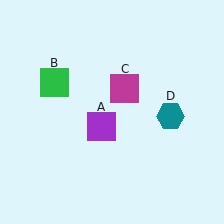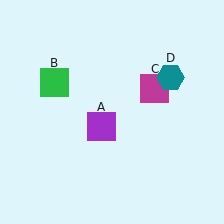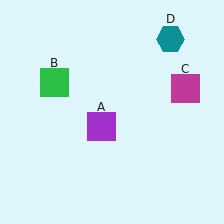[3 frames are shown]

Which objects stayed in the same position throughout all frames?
Purple square (object A) and green square (object B) remained stationary.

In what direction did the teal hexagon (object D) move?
The teal hexagon (object D) moved up.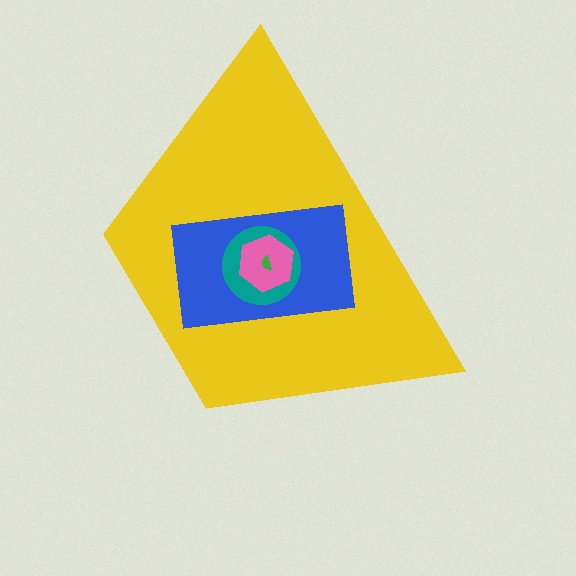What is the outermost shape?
The yellow trapezoid.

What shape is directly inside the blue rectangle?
The teal circle.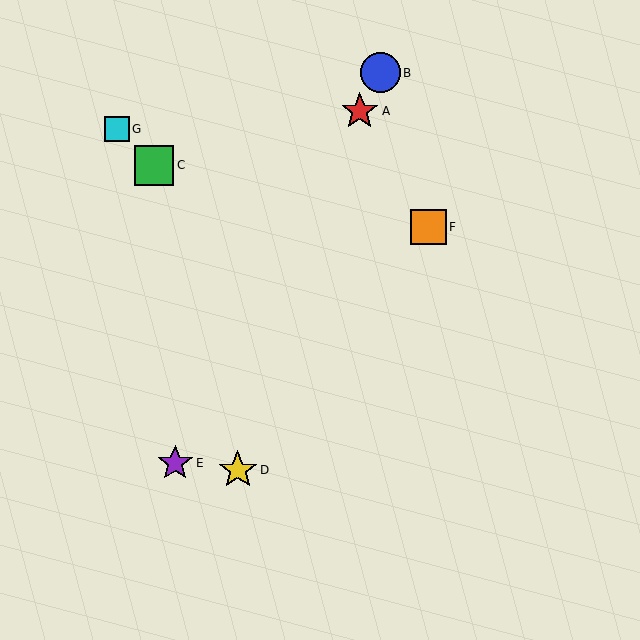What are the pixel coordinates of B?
Object B is at (380, 73).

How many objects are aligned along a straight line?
3 objects (A, B, E) are aligned along a straight line.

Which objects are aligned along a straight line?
Objects A, B, E are aligned along a straight line.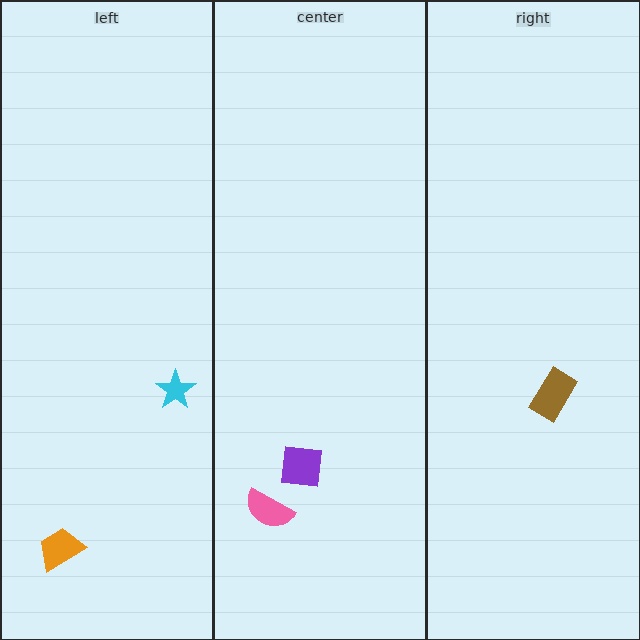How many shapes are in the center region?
2.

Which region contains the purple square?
The center region.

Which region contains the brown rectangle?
The right region.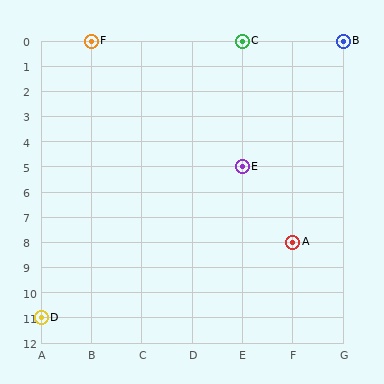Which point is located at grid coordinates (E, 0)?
Point C is at (E, 0).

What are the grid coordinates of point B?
Point B is at grid coordinates (G, 0).